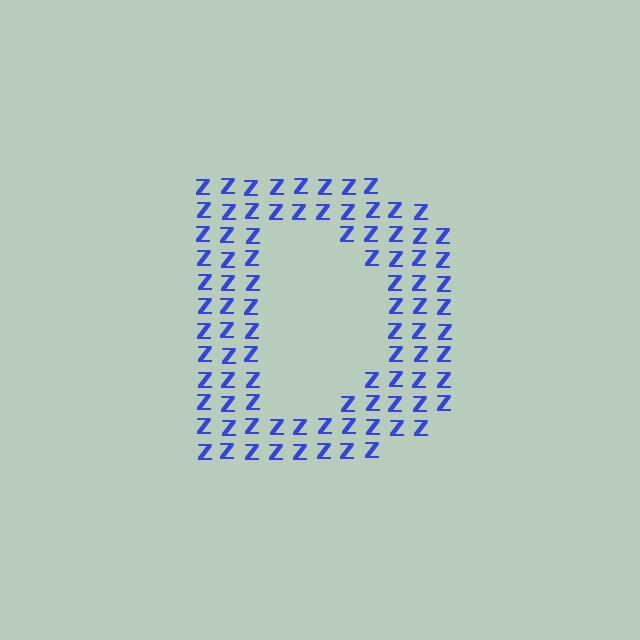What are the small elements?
The small elements are letter Z's.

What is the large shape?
The large shape is the letter D.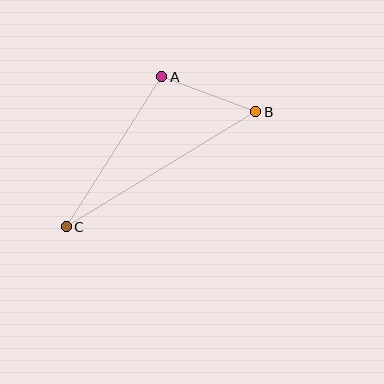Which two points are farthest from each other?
Points B and C are farthest from each other.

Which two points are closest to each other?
Points A and B are closest to each other.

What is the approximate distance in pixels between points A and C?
The distance between A and C is approximately 178 pixels.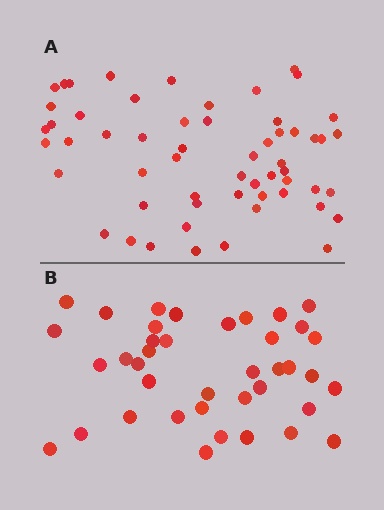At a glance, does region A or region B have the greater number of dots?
Region A (the top region) has more dots.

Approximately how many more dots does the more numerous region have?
Region A has approximately 20 more dots than region B.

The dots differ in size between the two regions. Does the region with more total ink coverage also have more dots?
No. Region B has more total ink coverage because its dots are larger, but region A actually contains more individual dots. Total area can be misleading — the number of items is what matters here.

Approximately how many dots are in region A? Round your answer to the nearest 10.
About 60 dots. (The exact count is 57, which rounds to 60.)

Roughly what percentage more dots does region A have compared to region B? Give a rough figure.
About 45% more.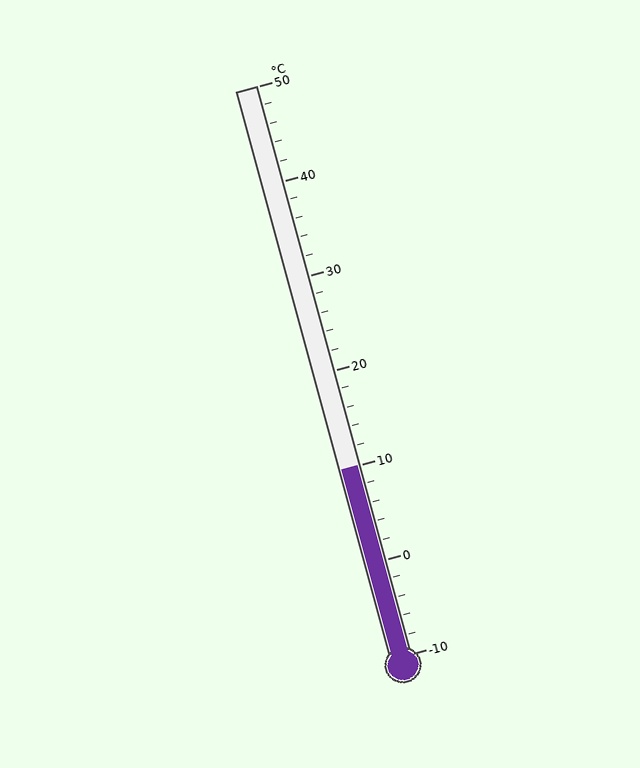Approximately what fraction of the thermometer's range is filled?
The thermometer is filled to approximately 35% of its range.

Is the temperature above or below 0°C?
The temperature is above 0°C.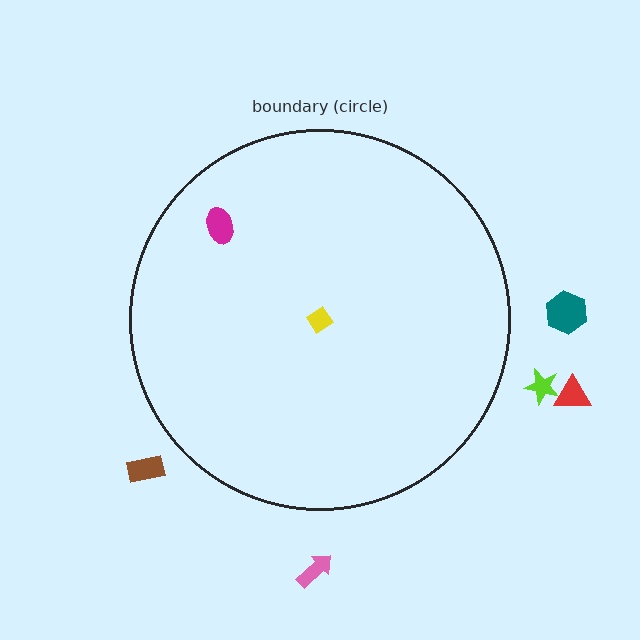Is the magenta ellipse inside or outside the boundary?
Inside.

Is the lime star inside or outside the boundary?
Outside.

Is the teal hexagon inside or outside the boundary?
Outside.